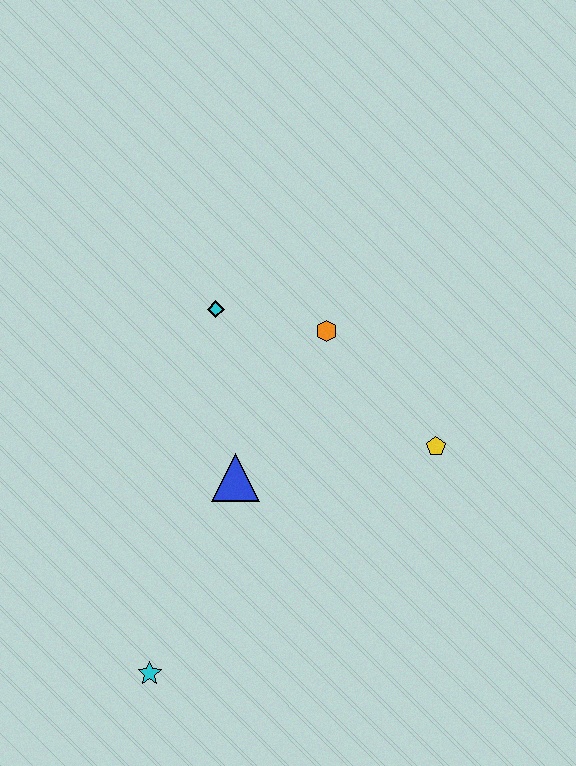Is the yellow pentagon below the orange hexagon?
Yes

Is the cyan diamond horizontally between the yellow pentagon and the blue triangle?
No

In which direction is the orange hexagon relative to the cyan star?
The orange hexagon is above the cyan star.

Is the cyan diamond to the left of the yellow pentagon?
Yes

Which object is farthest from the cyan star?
The orange hexagon is farthest from the cyan star.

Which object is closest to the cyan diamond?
The orange hexagon is closest to the cyan diamond.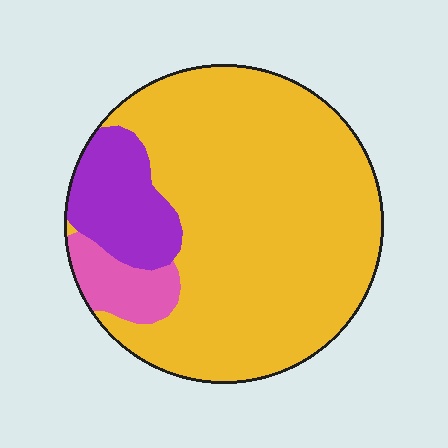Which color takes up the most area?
Yellow, at roughly 80%.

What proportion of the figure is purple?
Purple covers 14% of the figure.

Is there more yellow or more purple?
Yellow.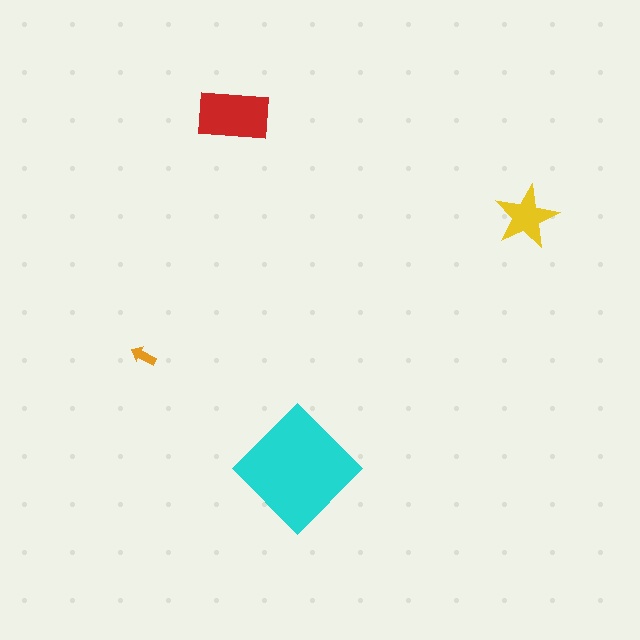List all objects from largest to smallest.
The cyan diamond, the red rectangle, the yellow star, the orange arrow.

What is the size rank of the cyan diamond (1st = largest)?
1st.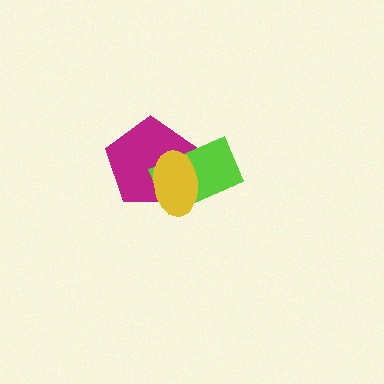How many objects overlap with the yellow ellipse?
2 objects overlap with the yellow ellipse.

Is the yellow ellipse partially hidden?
No, no other shape covers it.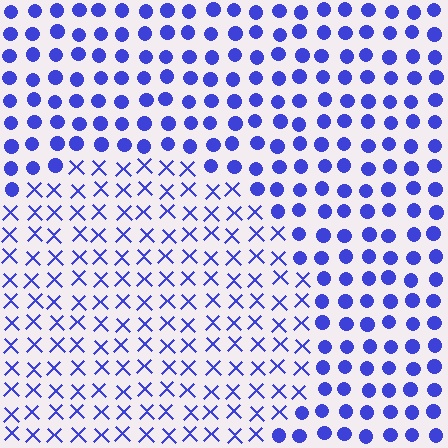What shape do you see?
I see a circle.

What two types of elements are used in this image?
The image uses X marks inside the circle region and circles outside it.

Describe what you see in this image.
The image is filled with small blue elements arranged in a uniform grid. A circle-shaped region contains X marks, while the surrounding area contains circles. The boundary is defined purely by the change in element shape.